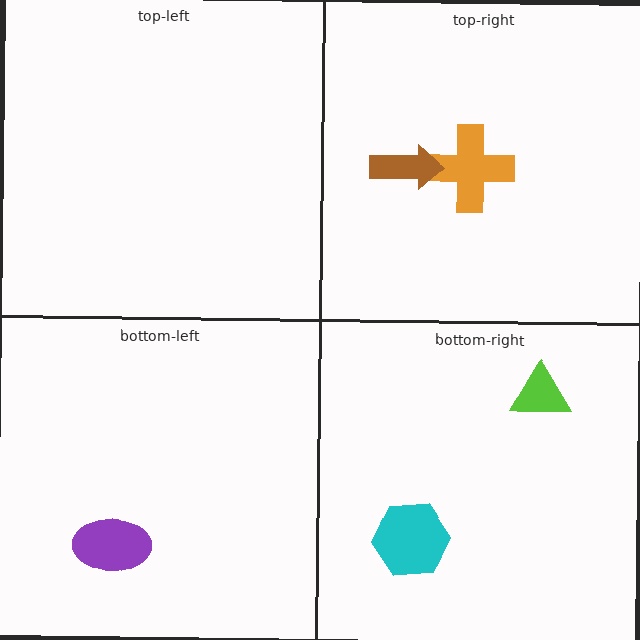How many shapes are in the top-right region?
2.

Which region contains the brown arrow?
The top-right region.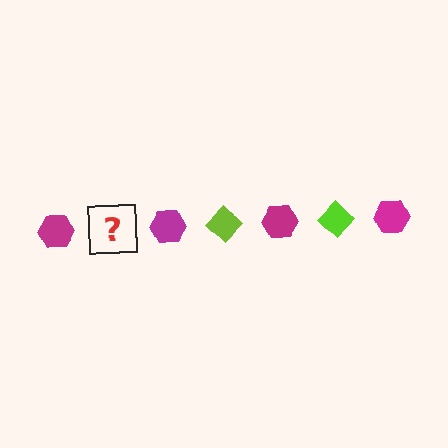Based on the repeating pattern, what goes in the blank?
The blank should be a lime diamond.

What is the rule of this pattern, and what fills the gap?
The rule is that the pattern alternates between magenta hexagon and lime diamond. The gap should be filled with a lime diamond.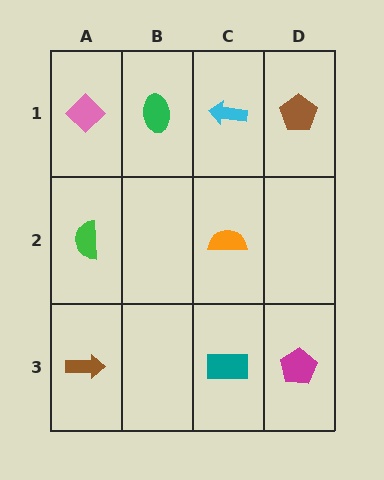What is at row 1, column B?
A green ellipse.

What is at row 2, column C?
An orange semicircle.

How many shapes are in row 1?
4 shapes.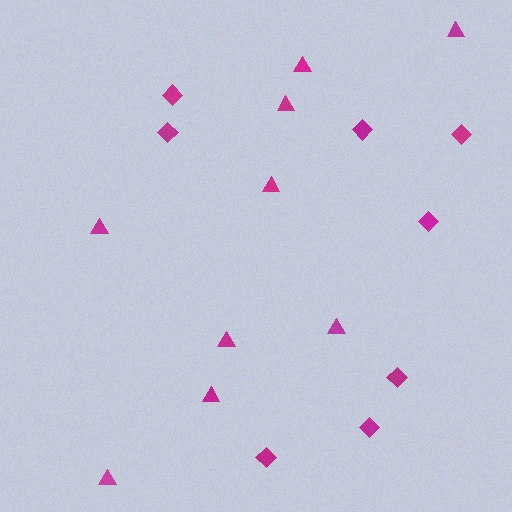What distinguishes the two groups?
There are 2 groups: one group of diamonds (8) and one group of triangles (9).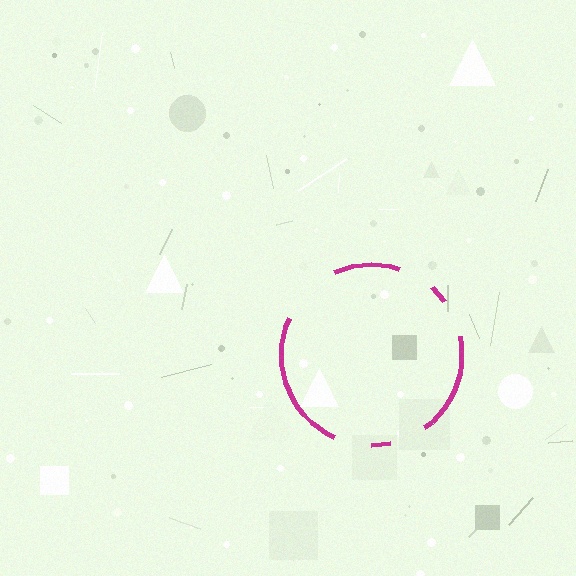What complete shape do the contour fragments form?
The contour fragments form a circle.